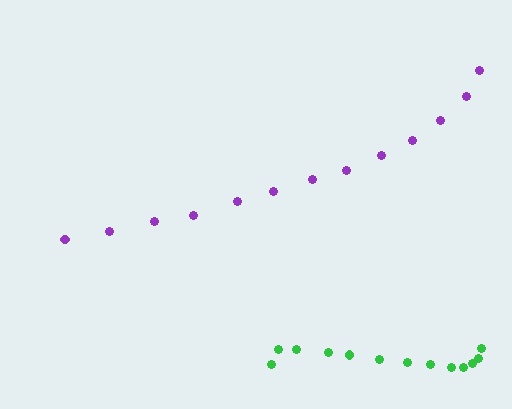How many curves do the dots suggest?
There are 2 distinct paths.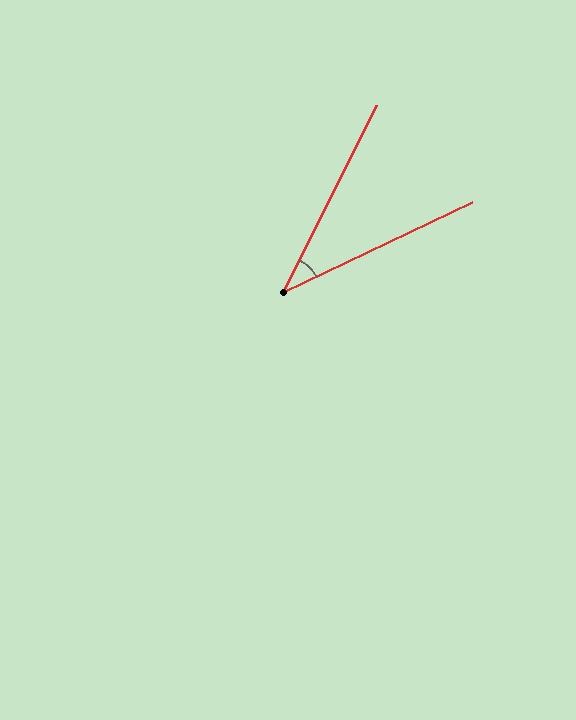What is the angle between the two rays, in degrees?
Approximately 38 degrees.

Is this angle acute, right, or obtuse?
It is acute.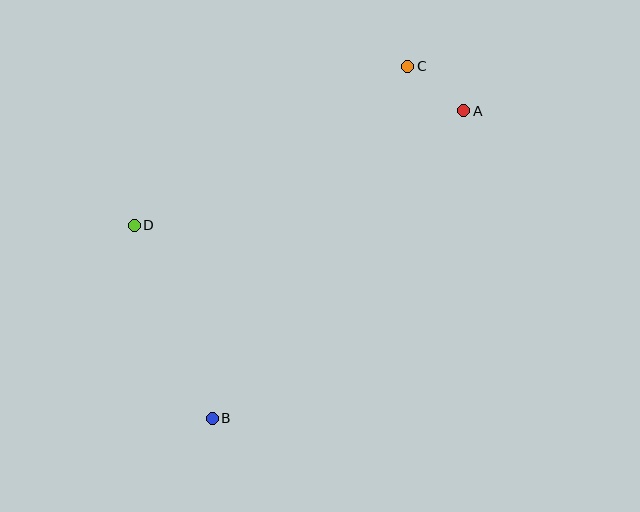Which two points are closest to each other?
Points A and C are closest to each other.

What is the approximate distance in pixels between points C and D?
The distance between C and D is approximately 316 pixels.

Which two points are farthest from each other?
Points B and C are farthest from each other.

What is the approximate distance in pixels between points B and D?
The distance between B and D is approximately 208 pixels.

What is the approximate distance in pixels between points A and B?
The distance between A and B is approximately 398 pixels.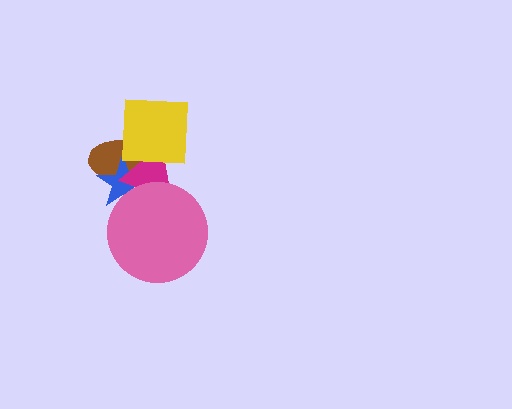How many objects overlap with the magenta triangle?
4 objects overlap with the magenta triangle.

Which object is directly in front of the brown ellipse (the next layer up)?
The blue star is directly in front of the brown ellipse.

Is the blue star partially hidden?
Yes, it is partially covered by another shape.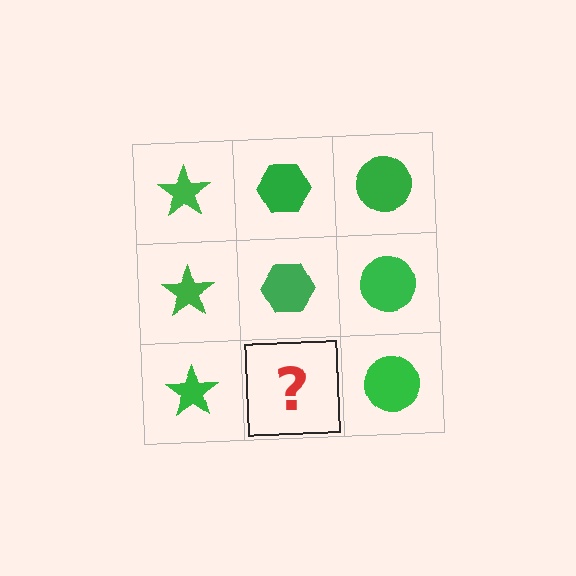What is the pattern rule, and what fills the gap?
The rule is that each column has a consistent shape. The gap should be filled with a green hexagon.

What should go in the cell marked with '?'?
The missing cell should contain a green hexagon.